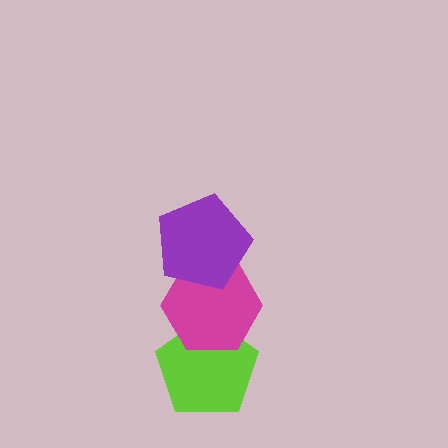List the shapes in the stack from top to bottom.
From top to bottom: the purple pentagon, the magenta hexagon, the lime pentagon.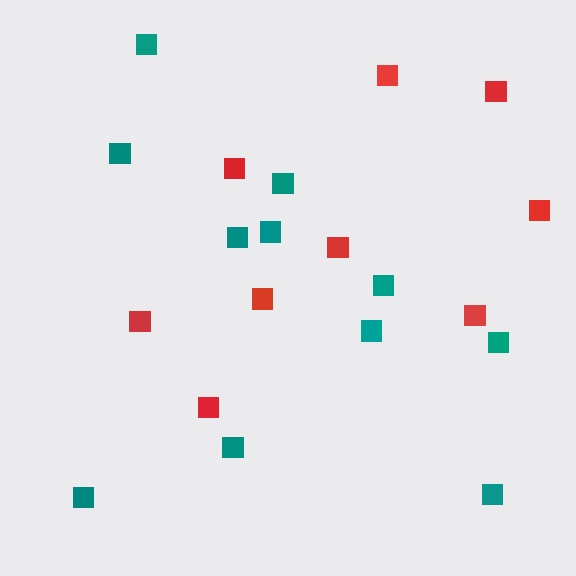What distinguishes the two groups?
There are 2 groups: one group of teal squares (11) and one group of red squares (9).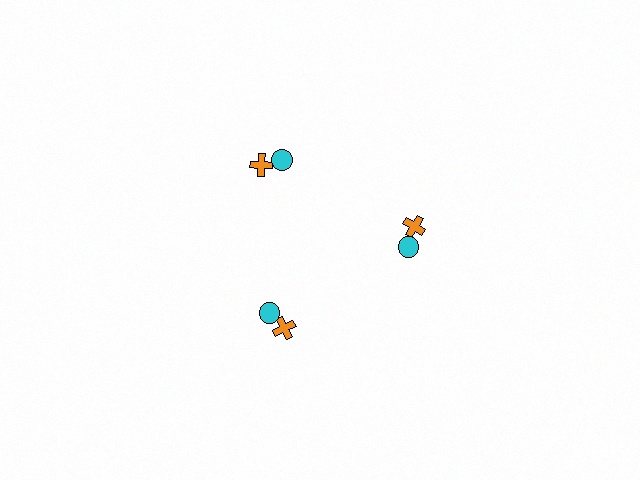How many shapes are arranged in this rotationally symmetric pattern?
There are 6 shapes, arranged in 3 groups of 2.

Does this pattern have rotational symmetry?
Yes, this pattern has 3-fold rotational symmetry. It looks the same after rotating 120 degrees around the center.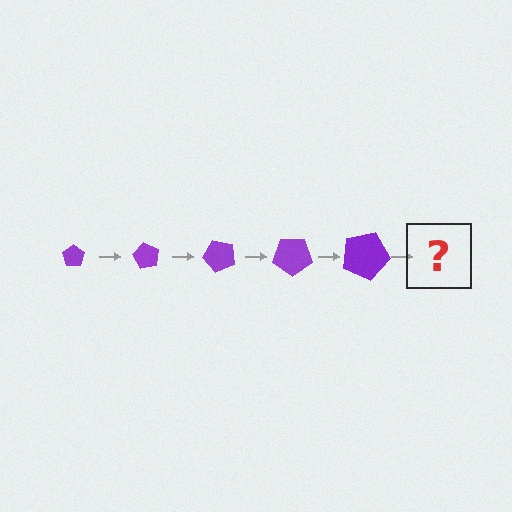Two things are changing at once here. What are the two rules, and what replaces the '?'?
The two rules are that the pentagon grows larger each step and it rotates 60 degrees each step. The '?' should be a pentagon, larger than the previous one and rotated 300 degrees from the start.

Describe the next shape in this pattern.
It should be a pentagon, larger than the previous one and rotated 300 degrees from the start.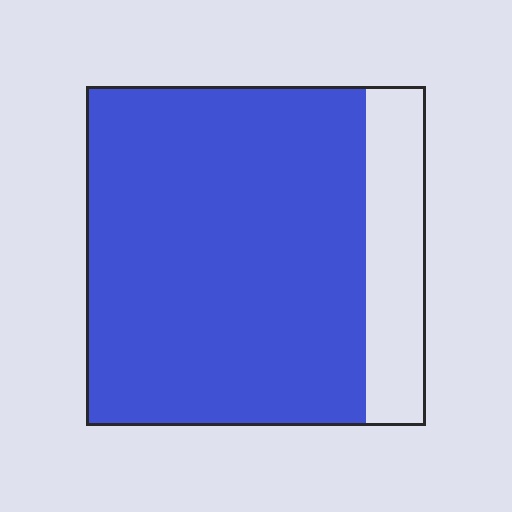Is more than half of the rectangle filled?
Yes.